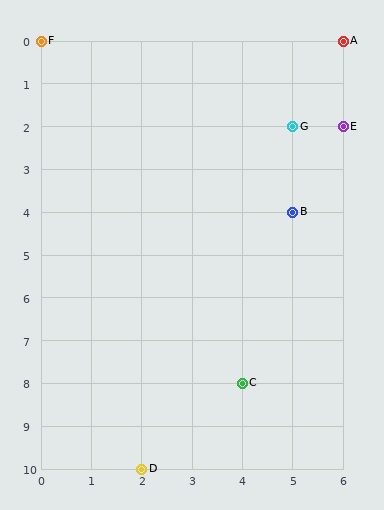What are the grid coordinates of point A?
Point A is at grid coordinates (6, 0).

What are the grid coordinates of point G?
Point G is at grid coordinates (5, 2).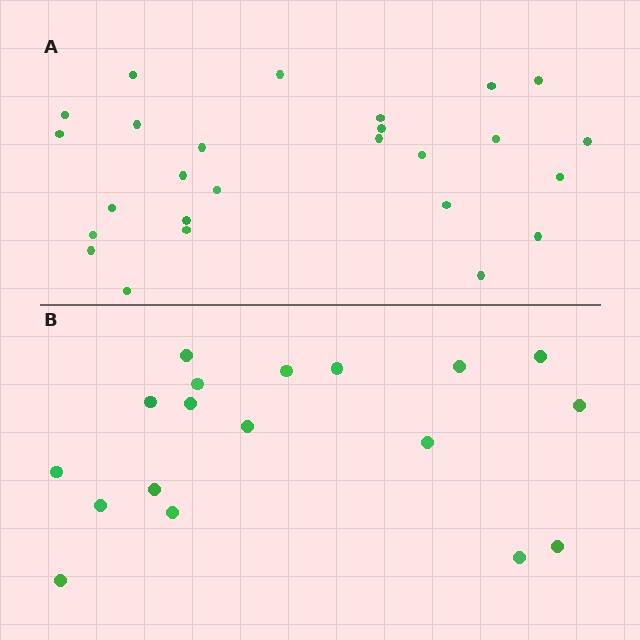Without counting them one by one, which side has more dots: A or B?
Region A (the top region) has more dots.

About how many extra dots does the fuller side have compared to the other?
Region A has roughly 8 or so more dots than region B.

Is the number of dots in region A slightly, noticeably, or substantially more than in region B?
Region A has noticeably more, but not dramatically so. The ratio is roughly 1.4 to 1.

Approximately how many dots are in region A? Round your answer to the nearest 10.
About 30 dots. (The exact count is 26, which rounds to 30.)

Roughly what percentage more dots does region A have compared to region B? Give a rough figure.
About 45% more.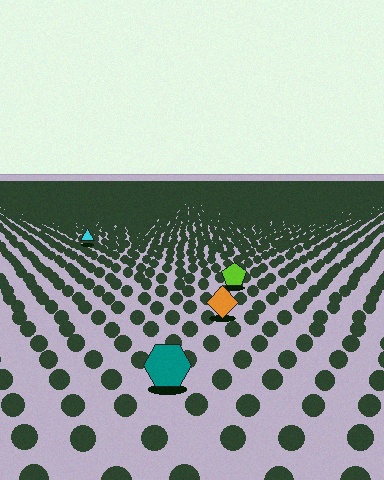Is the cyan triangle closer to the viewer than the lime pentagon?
No. The lime pentagon is closer — you can tell from the texture gradient: the ground texture is coarser near it.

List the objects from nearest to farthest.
From nearest to farthest: the teal hexagon, the orange diamond, the lime pentagon, the cyan triangle.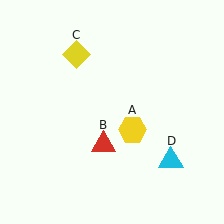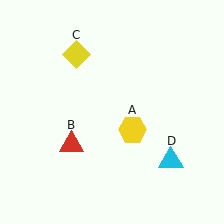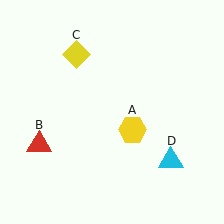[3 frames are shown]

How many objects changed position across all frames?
1 object changed position: red triangle (object B).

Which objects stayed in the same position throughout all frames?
Yellow hexagon (object A) and yellow diamond (object C) and cyan triangle (object D) remained stationary.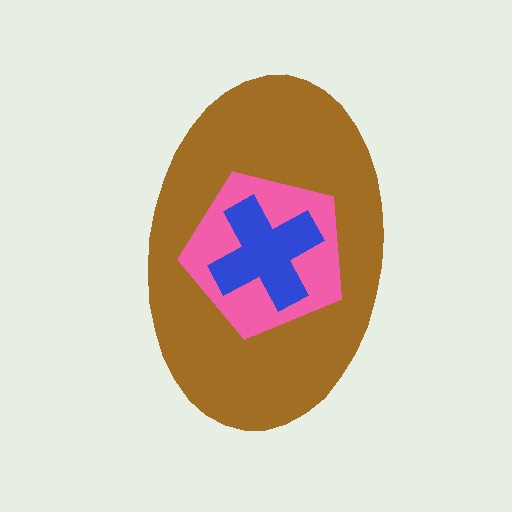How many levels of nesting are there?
3.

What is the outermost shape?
The brown ellipse.